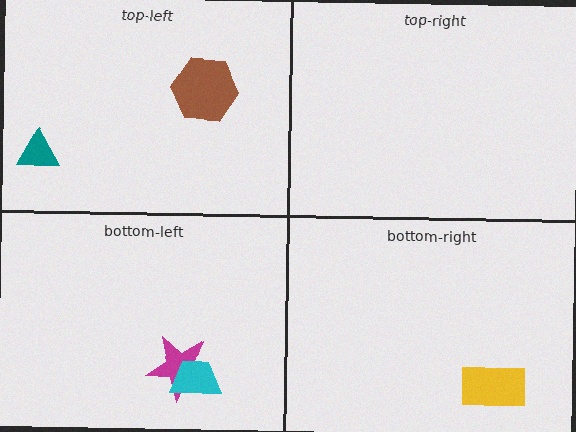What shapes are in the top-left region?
The teal triangle, the brown hexagon.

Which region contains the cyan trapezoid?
The bottom-left region.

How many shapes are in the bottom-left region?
2.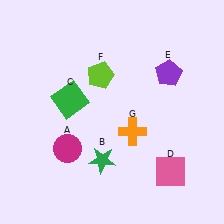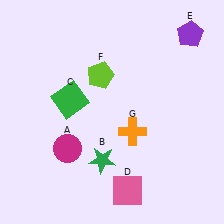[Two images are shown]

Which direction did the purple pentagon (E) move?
The purple pentagon (E) moved up.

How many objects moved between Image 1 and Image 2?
2 objects moved between the two images.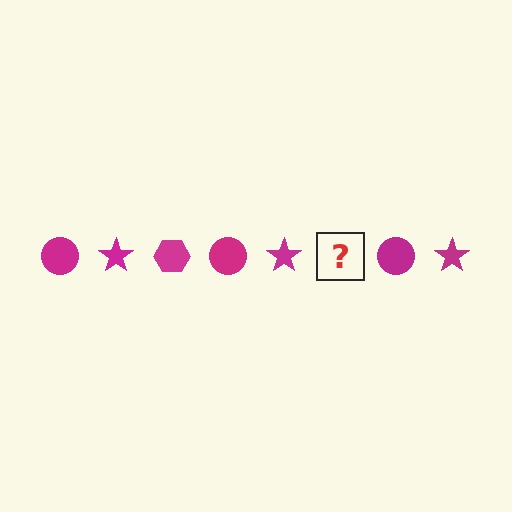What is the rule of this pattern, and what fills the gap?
The rule is that the pattern cycles through circle, star, hexagon shapes in magenta. The gap should be filled with a magenta hexagon.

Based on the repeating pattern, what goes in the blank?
The blank should be a magenta hexagon.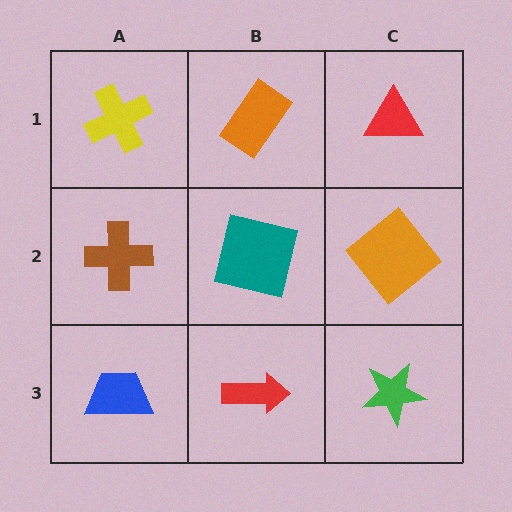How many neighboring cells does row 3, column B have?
3.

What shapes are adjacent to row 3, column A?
A brown cross (row 2, column A), a red arrow (row 3, column B).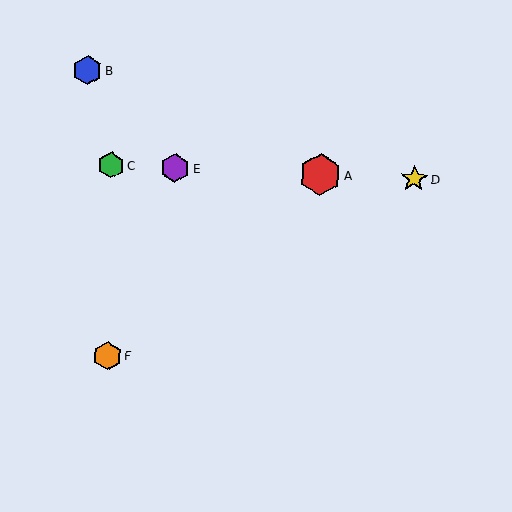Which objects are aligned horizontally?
Objects A, C, D, E are aligned horizontally.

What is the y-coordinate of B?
Object B is at y≈70.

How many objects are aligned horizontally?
4 objects (A, C, D, E) are aligned horizontally.